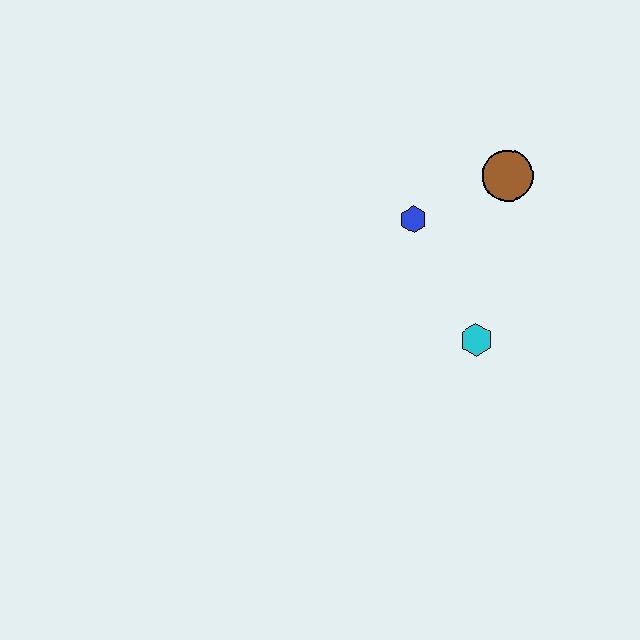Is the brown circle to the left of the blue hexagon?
No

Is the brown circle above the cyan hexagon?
Yes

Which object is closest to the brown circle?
The blue hexagon is closest to the brown circle.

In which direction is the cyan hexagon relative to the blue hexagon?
The cyan hexagon is below the blue hexagon.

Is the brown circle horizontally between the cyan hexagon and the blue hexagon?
No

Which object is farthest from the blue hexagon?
The cyan hexagon is farthest from the blue hexagon.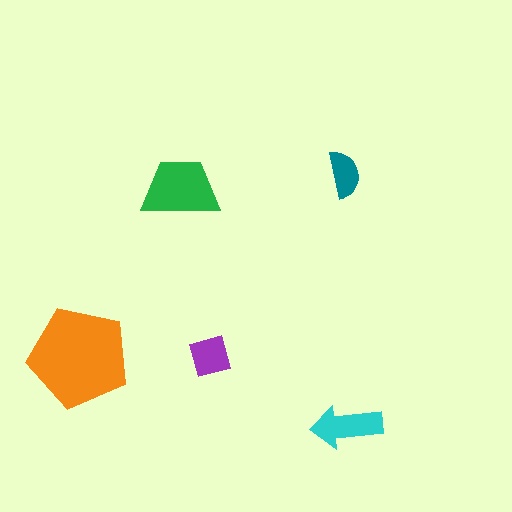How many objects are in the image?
There are 5 objects in the image.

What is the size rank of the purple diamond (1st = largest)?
4th.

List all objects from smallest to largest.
The teal semicircle, the purple diamond, the cyan arrow, the green trapezoid, the orange pentagon.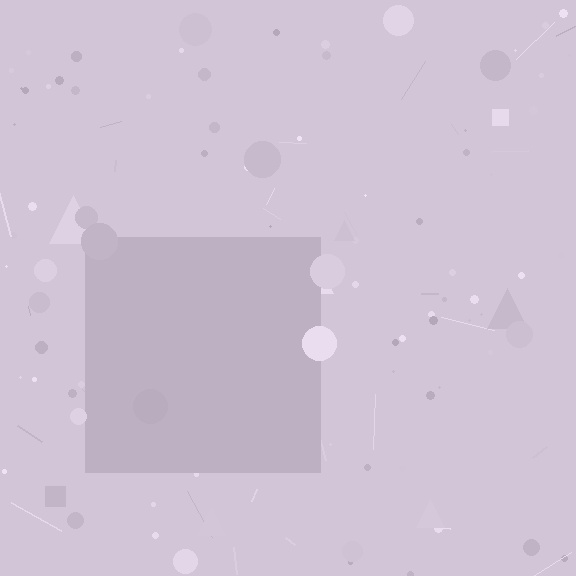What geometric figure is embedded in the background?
A square is embedded in the background.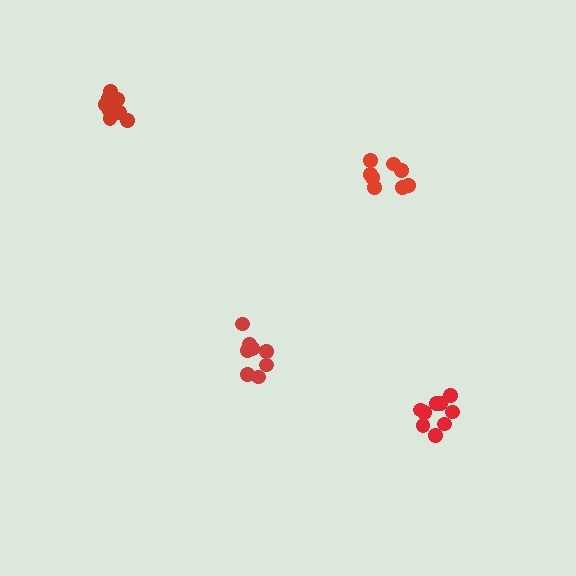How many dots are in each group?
Group 1: 9 dots, Group 2: 8 dots, Group 3: 8 dots, Group 4: 10 dots (35 total).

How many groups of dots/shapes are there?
There are 4 groups.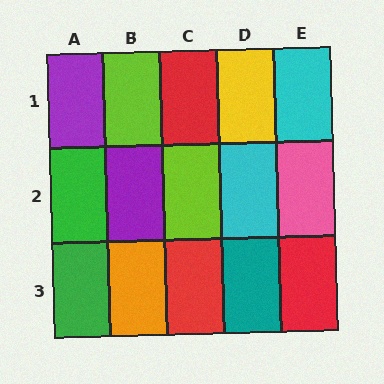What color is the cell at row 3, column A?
Green.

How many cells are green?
2 cells are green.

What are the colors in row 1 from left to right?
Purple, lime, red, yellow, cyan.